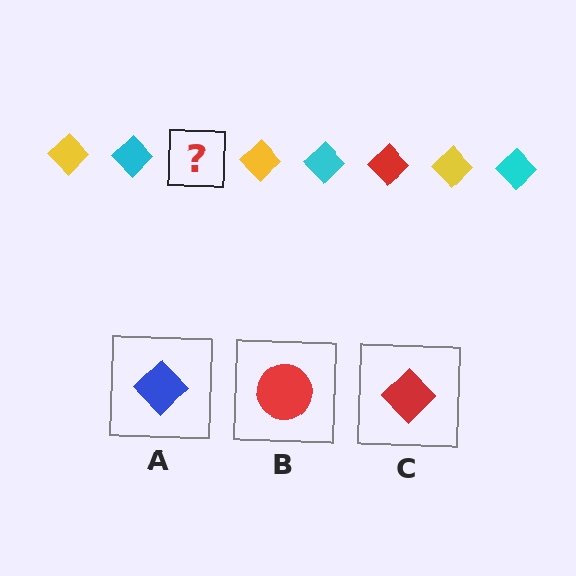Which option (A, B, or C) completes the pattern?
C.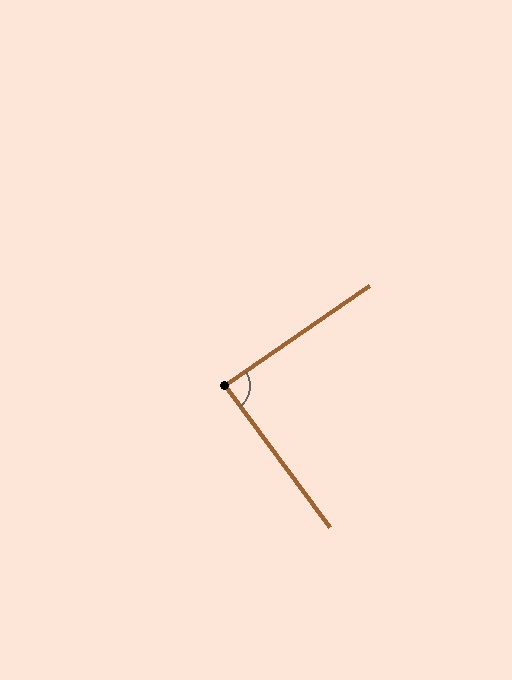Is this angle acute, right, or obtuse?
It is approximately a right angle.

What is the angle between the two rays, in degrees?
Approximately 88 degrees.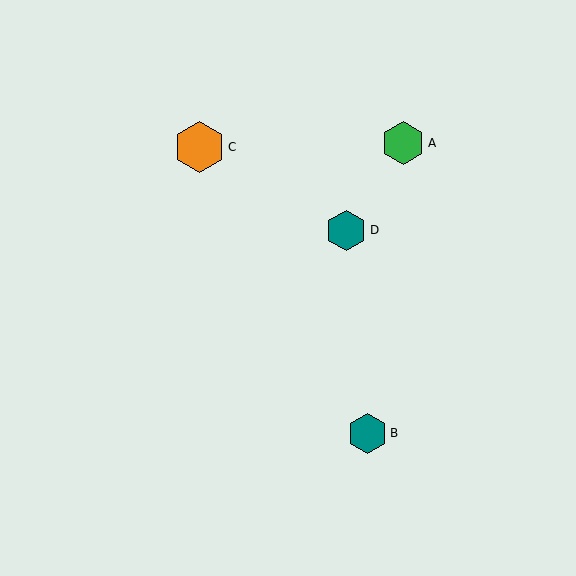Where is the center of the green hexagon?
The center of the green hexagon is at (403, 143).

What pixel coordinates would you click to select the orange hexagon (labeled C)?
Click at (199, 147) to select the orange hexagon C.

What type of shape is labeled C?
Shape C is an orange hexagon.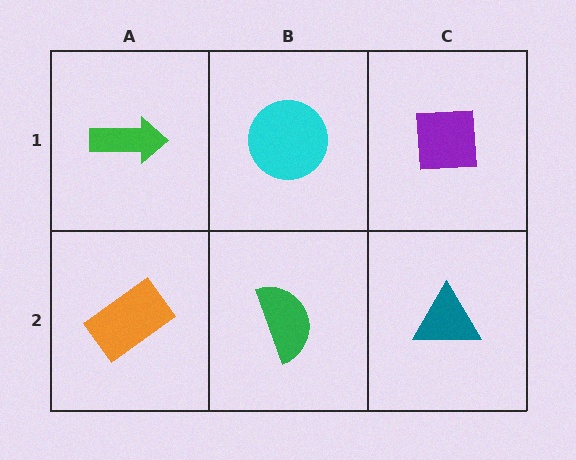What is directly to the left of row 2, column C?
A green semicircle.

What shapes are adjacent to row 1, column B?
A green semicircle (row 2, column B), a green arrow (row 1, column A), a purple square (row 1, column C).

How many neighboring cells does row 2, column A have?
2.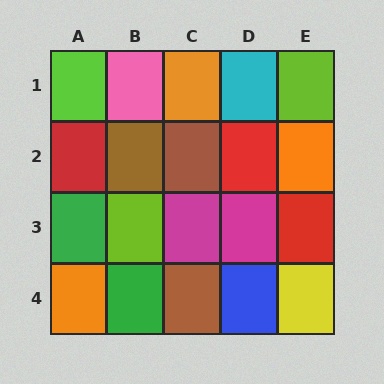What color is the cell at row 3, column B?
Lime.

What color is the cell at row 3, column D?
Magenta.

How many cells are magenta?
2 cells are magenta.